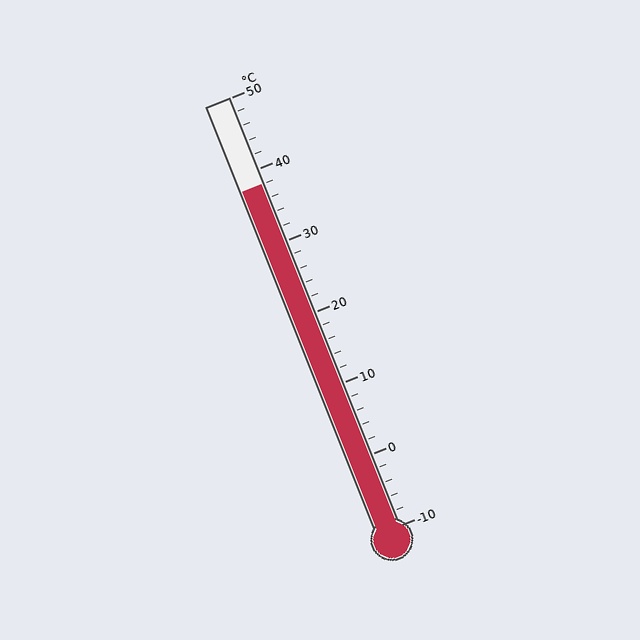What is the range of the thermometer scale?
The thermometer scale ranges from -10°C to 50°C.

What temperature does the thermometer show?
The thermometer shows approximately 38°C.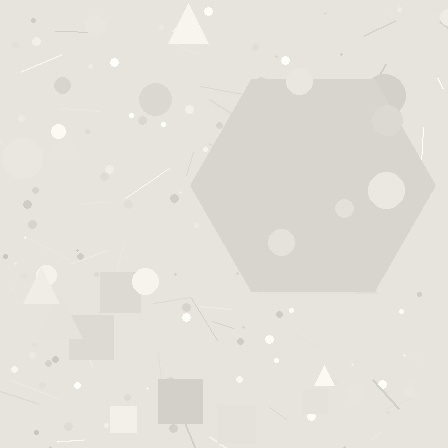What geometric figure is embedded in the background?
A hexagon is embedded in the background.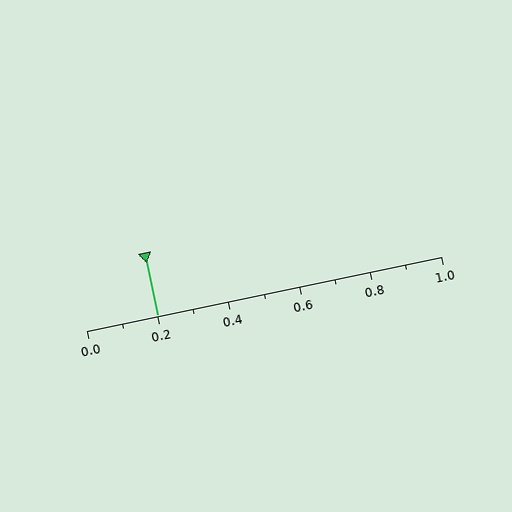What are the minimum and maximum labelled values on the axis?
The axis runs from 0.0 to 1.0.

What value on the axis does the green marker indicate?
The marker indicates approximately 0.2.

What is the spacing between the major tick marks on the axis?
The major ticks are spaced 0.2 apart.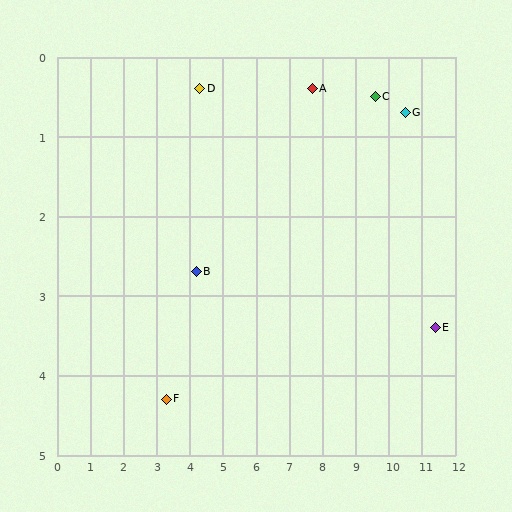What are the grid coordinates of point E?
Point E is at approximately (11.4, 3.4).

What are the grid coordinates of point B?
Point B is at approximately (4.2, 2.7).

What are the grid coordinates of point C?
Point C is at approximately (9.6, 0.5).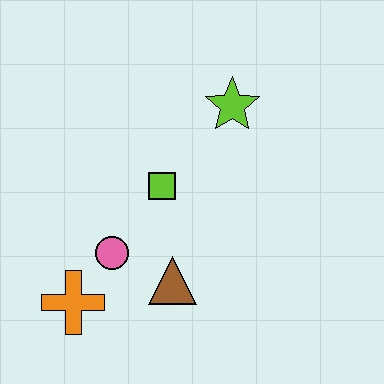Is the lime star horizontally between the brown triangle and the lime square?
No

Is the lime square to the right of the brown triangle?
No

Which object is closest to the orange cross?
The pink circle is closest to the orange cross.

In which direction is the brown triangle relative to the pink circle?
The brown triangle is to the right of the pink circle.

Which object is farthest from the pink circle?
The lime star is farthest from the pink circle.